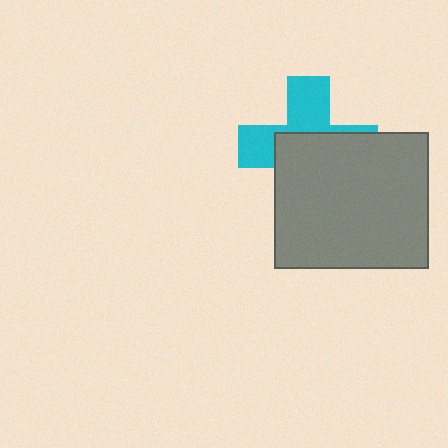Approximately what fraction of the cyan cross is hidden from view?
Roughly 58% of the cyan cross is hidden behind the gray rectangle.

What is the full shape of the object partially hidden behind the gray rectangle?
The partially hidden object is a cyan cross.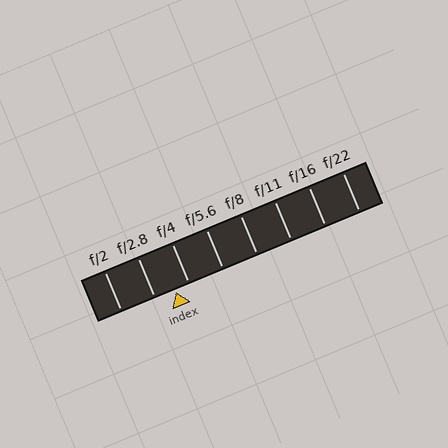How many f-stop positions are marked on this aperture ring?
There are 8 f-stop positions marked.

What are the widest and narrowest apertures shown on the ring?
The widest aperture shown is f/2 and the narrowest is f/22.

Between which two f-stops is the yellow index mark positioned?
The index mark is between f/2.8 and f/4.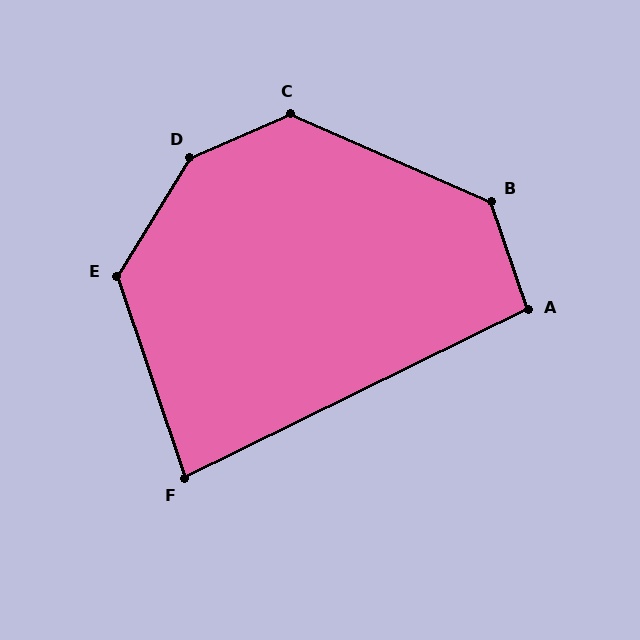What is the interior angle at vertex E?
Approximately 130 degrees (obtuse).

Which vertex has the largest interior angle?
D, at approximately 145 degrees.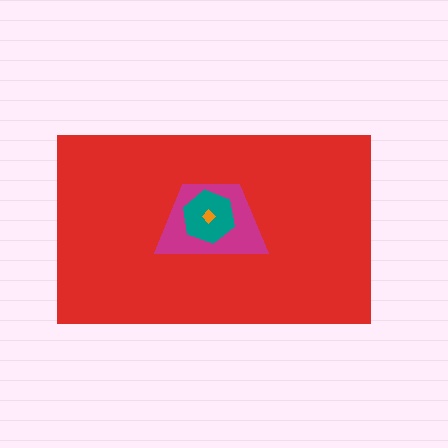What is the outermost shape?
The red rectangle.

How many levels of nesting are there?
4.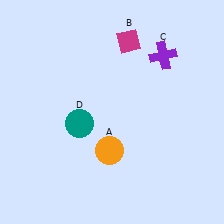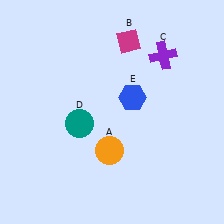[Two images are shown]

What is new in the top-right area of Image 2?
A blue hexagon (E) was added in the top-right area of Image 2.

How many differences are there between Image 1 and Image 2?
There is 1 difference between the two images.